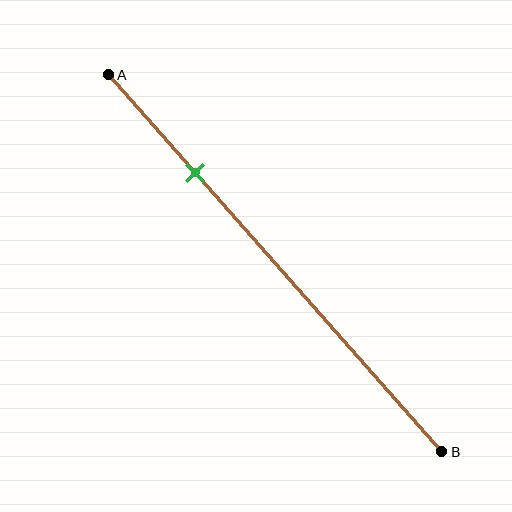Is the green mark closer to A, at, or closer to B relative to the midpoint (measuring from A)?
The green mark is closer to point A than the midpoint of segment AB.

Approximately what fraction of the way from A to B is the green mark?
The green mark is approximately 25% of the way from A to B.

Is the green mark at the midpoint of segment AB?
No, the mark is at about 25% from A, not at the 50% midpoint.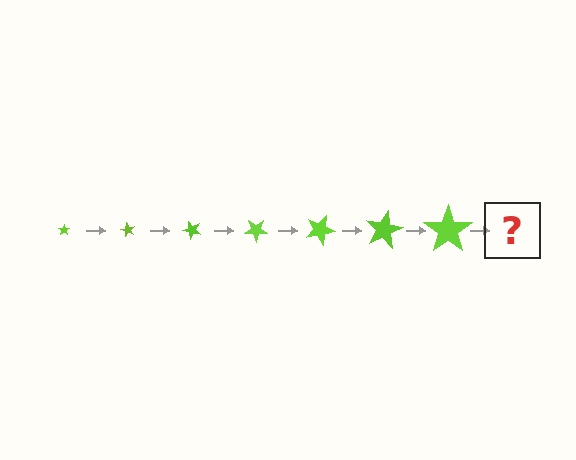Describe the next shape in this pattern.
It should be a star, larger than the previous one and rotated 420 degrees from the start.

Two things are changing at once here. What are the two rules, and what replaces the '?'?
The two rules are that the star grows larger each step and it rotates 60 degrees each step. The '?' should be a star, larger than the previous one and rotated 420 degrees from the start.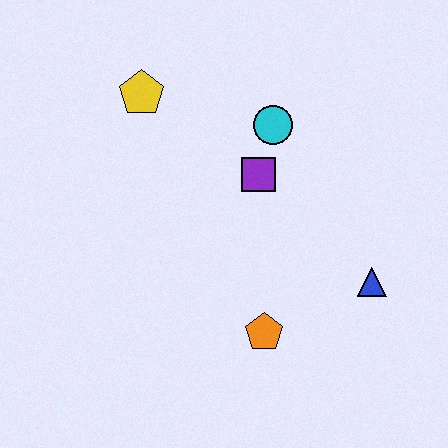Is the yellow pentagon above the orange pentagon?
Yes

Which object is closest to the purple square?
The cyan circle is closest to the purple square.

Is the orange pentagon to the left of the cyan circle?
Yes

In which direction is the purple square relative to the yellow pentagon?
The purple square is to the right of the yellow pentagon.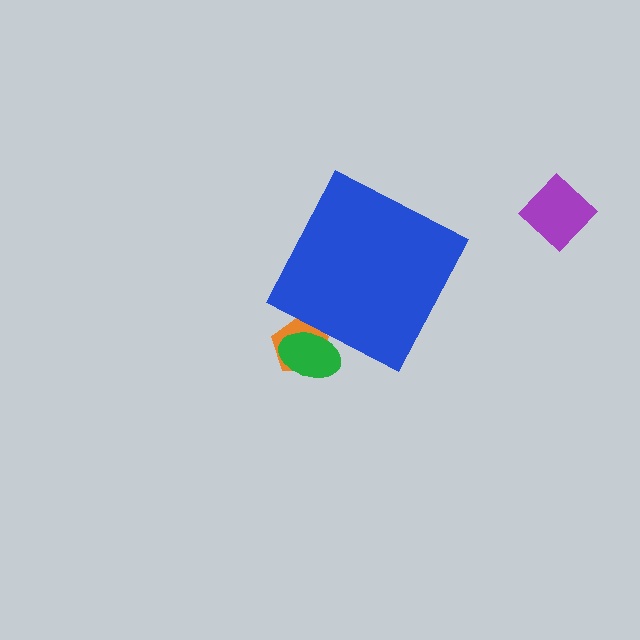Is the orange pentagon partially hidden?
Yes, the orange pentagon is partially hidden behind the blue diamond.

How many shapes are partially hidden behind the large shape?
2 shapes are partially hidden.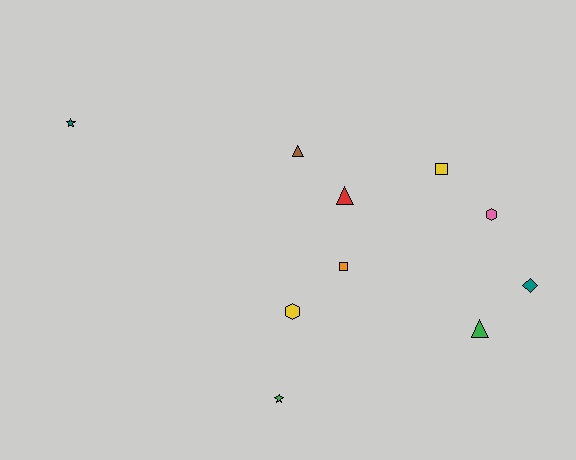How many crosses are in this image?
There are no crosses.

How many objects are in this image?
There are 10 objects.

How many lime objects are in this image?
There are no lime objects.